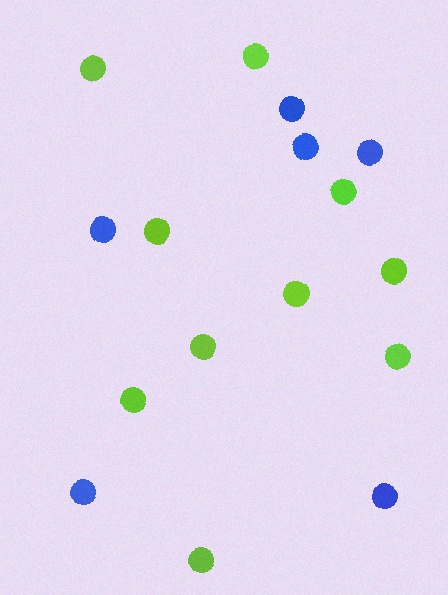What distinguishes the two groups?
There are 2 groups: one group of blue circles (6) and one group of lime circles (10).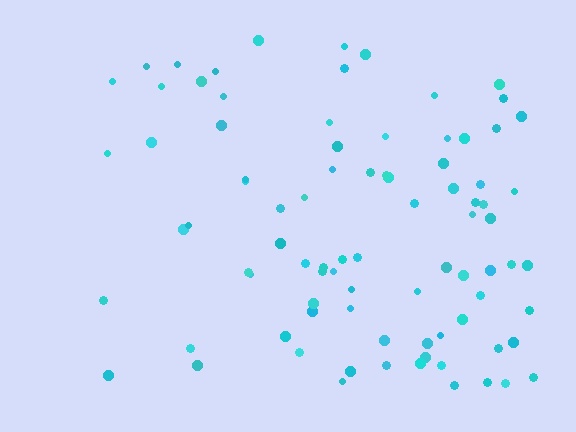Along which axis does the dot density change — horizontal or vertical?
Horizontal.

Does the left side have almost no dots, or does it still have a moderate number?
Still a moderate number, just noticeably fewer than the right.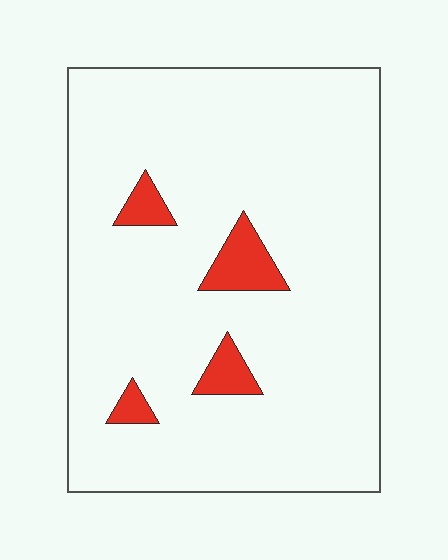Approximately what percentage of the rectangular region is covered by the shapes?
Approximately 5%.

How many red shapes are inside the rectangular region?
4.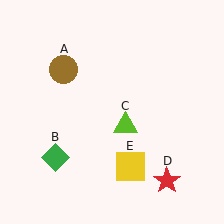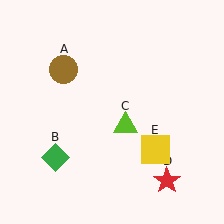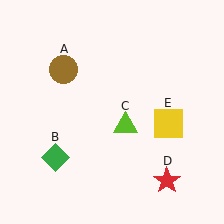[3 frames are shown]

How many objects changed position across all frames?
1 object changed position: yellow square (object E).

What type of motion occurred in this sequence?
The yellow square (object E) rotated counterclockwise around the center of the scene.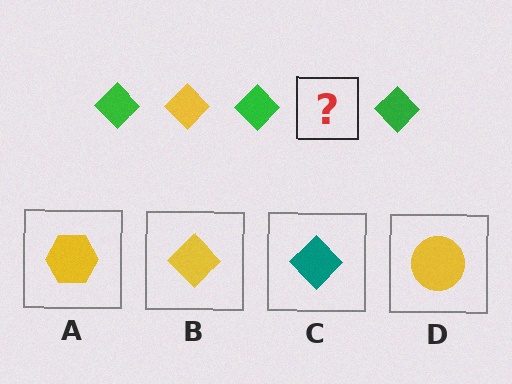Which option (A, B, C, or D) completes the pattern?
B.